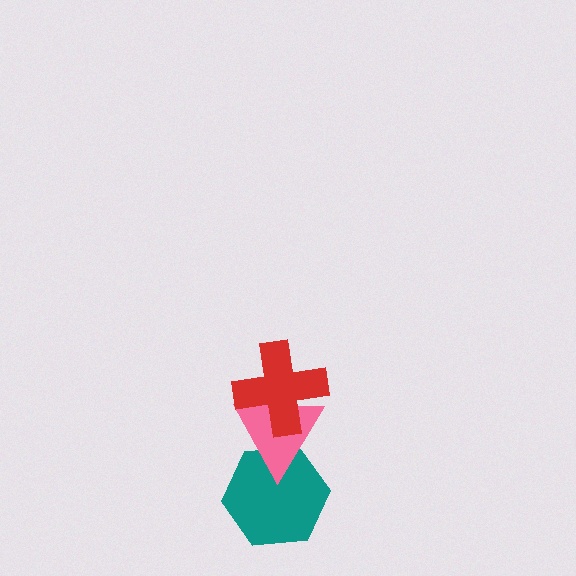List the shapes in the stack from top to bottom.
From top to bottom: the red cross, the pink triangle, the teal hexagon.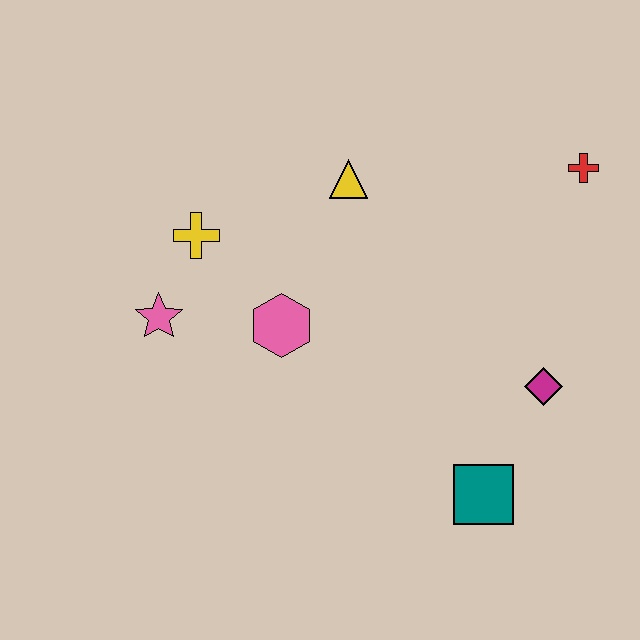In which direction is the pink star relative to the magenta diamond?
The pink star is to the left of the magenta diamond.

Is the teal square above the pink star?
No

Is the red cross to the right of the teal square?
Yes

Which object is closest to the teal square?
The magenta diamond is closest to the teal square.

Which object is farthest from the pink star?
The red cross is farthest from the pink star.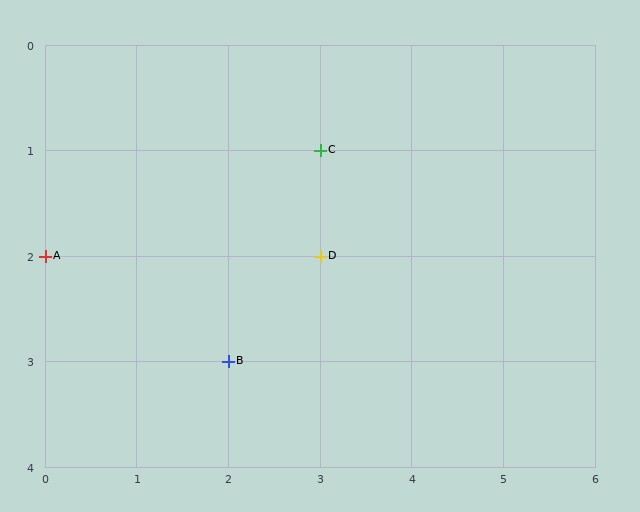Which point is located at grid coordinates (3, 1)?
Point C is at (3, 1).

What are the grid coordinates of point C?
Point C is at grid coordinates (3, 1).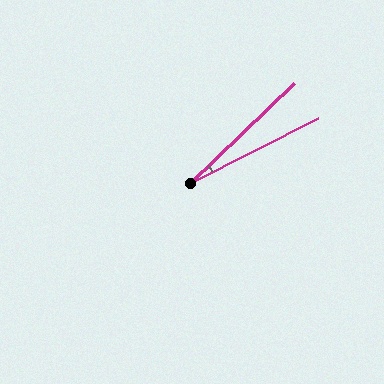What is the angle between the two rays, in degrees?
Approximately 17 degrees.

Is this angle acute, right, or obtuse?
It is acute.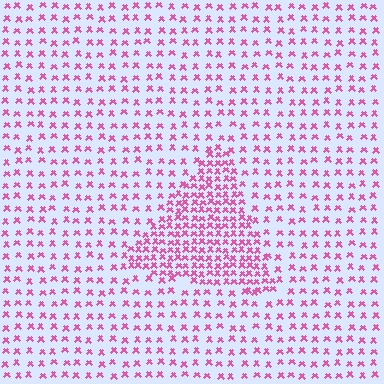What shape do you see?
I see a triangle.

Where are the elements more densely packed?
The elements are more densely packed inside the triangle boundary.